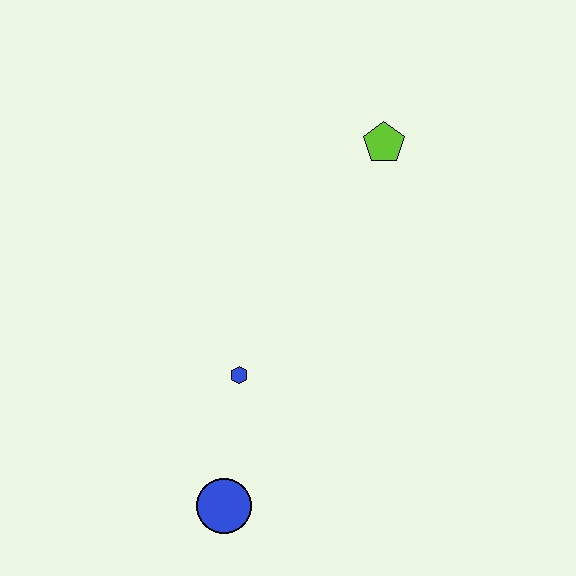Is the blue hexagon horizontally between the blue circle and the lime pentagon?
Yes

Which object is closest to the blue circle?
The blue hexagon is closest to the blue circle.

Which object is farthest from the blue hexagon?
The lime pentagon is farthest from the blue hexagon.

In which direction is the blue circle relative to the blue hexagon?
The blue circle is below the blue hexagon.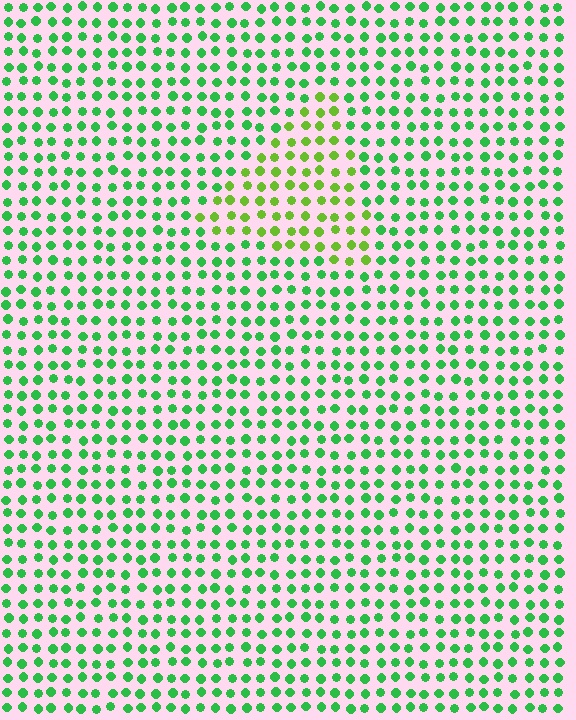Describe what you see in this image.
The image is filled with small green elements in a uniform arrangement. A triangle-shaped region is visible where the elements are tinted to a slightly different hue, forming a subtle color boundary.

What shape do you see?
I see a triangle.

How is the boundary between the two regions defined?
The boundary is defined purely by a slight shift in hue (about 37 degrees). Spacing, size, and orientation are identical on both sides.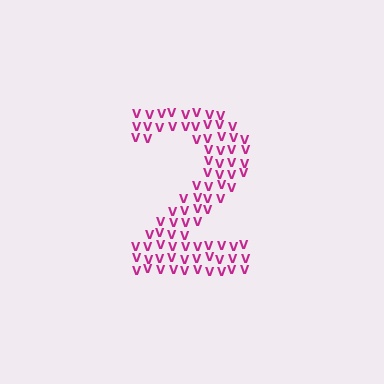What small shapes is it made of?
It is made of small letter V's.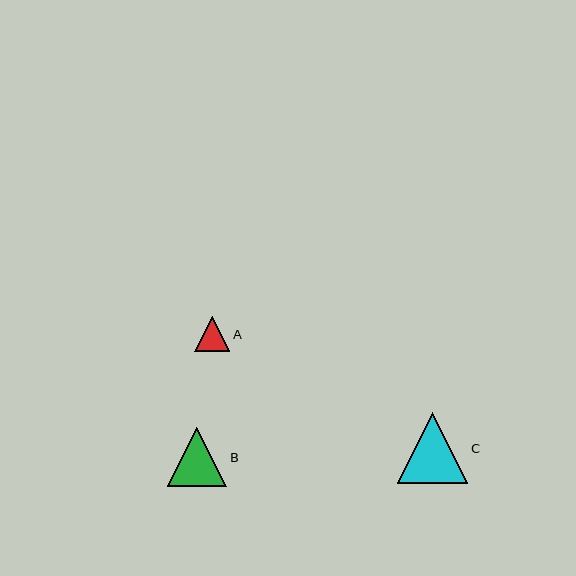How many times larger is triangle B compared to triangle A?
Triangle B is approximately 1.7 times the size of triangle A.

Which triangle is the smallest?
Triangle A is the smallest with a size of approximately 35 pixels.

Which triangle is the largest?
Triangle C is the largest with a size of approximately 71 pixels.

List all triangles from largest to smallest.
From largest to smallest: C, B, A.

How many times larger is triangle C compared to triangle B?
Triangle C is approximately 1.2 times the size of triangle B.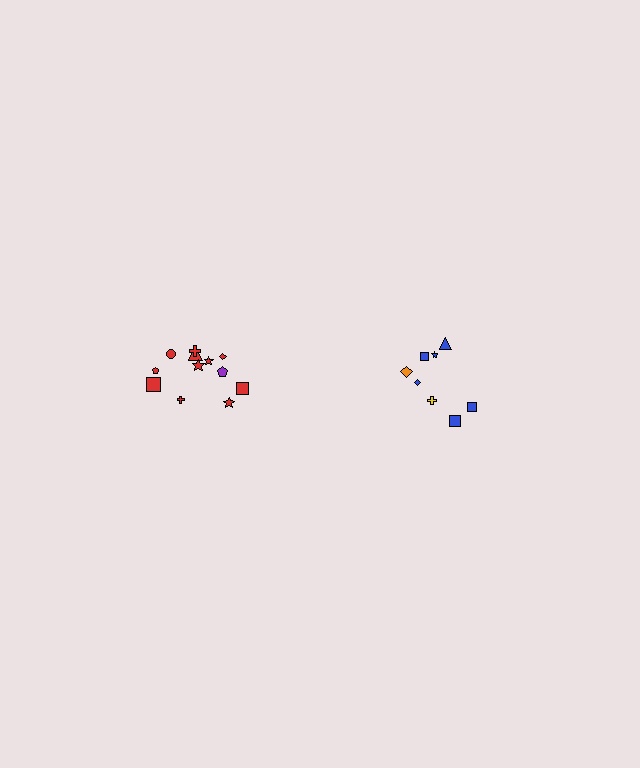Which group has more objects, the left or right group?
The left group.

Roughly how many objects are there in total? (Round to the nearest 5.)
Roughly 20 objects in total.